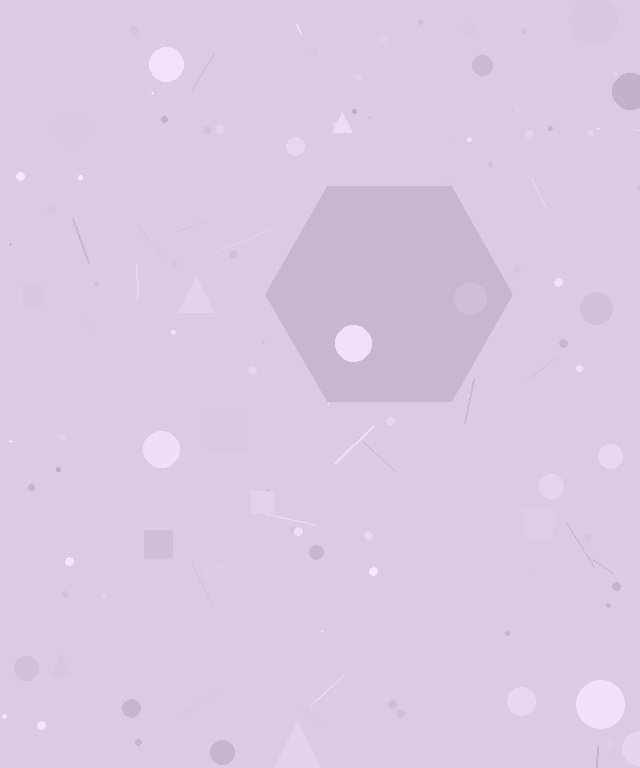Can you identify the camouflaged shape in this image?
The camouflaged shape is a hexagon.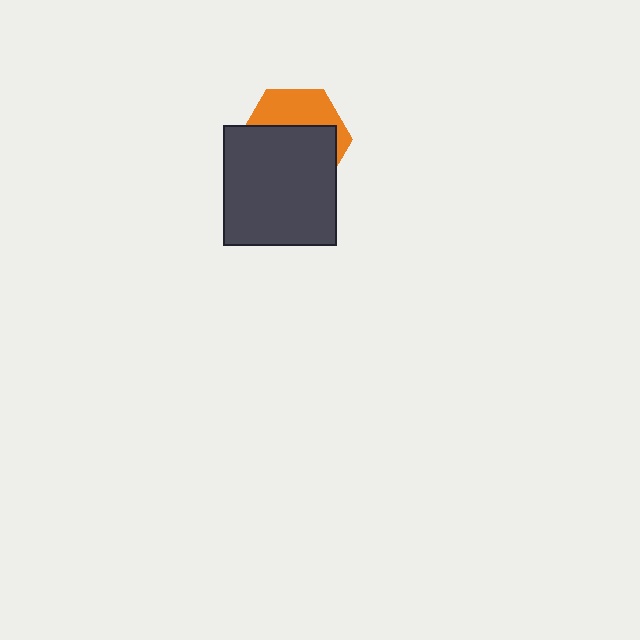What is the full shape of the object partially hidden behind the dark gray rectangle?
The partially hidden object is an orange hexagon.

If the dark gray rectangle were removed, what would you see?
You would see the complete orange hexagon.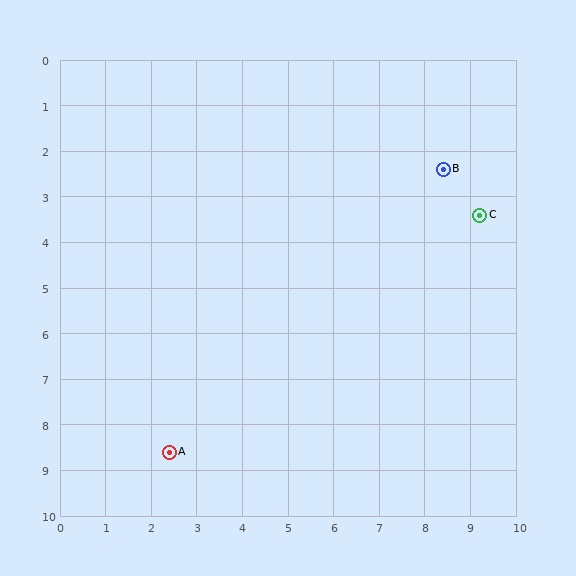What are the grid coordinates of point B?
Point B is at approximately (8.4, 2.4).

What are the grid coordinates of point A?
Point A is at approximately (2.4, 8.6).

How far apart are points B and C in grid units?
Points B and C are about 1.3 grid units apart.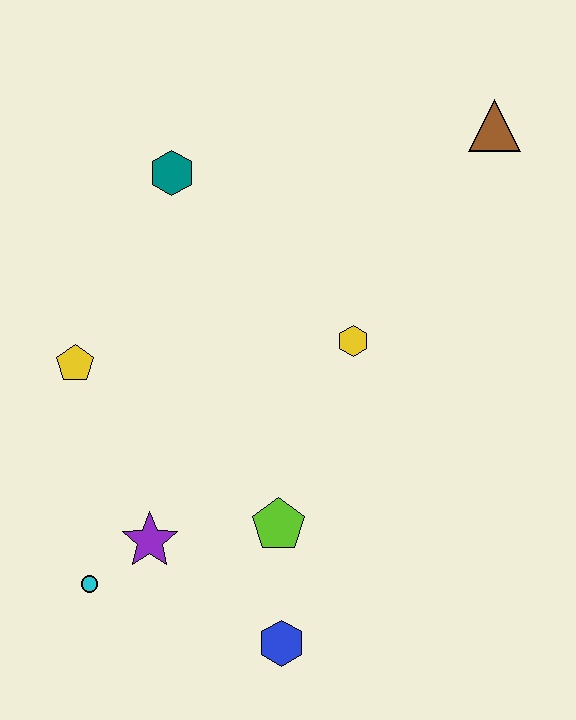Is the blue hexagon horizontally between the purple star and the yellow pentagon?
No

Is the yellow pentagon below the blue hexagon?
No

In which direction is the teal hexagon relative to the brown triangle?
The teal hexagon is to the left of the brown triangle.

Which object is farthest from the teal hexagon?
The blue hexagon is farthest from the teal hexagon.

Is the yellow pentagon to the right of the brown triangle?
No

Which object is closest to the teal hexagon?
The yellow pentagon is closest to the teal hexagon.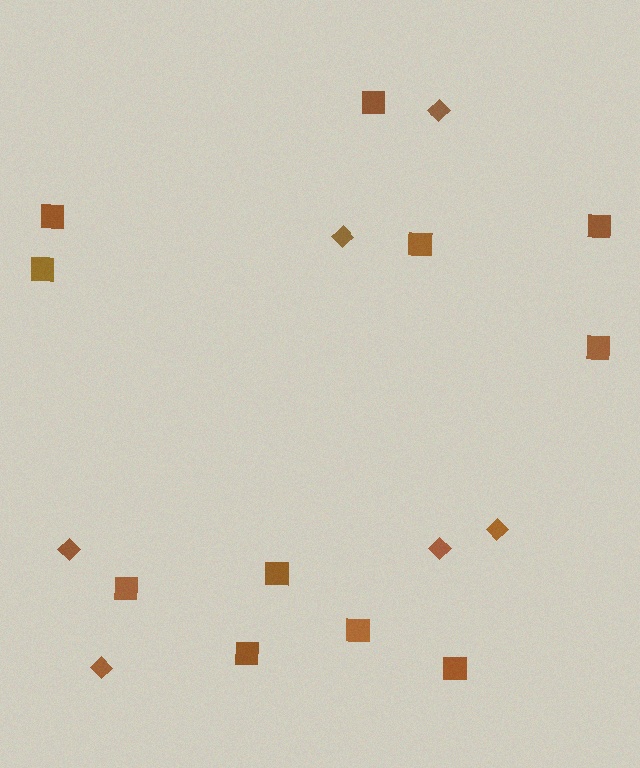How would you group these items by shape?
There are 2 groups: one group of diamonds (6) and one group of squares (11).